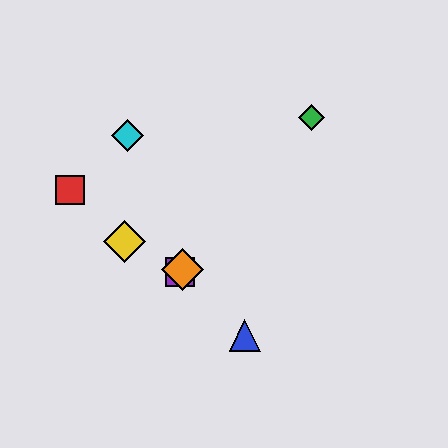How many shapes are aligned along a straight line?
3 shapes (the green diamond, the purple square, the orange diamond) are aligned along a straight line.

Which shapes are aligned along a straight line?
The green diamond, the purple square, the orange diamond are aligned along a straight line.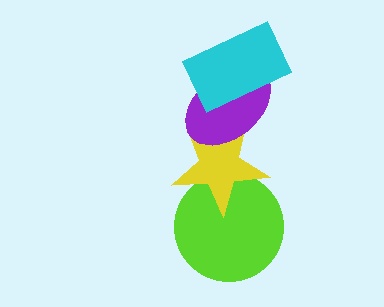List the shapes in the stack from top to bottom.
From top to bottom: the cyan rectangle, the purple ellipse, the yellow star, the lime circle.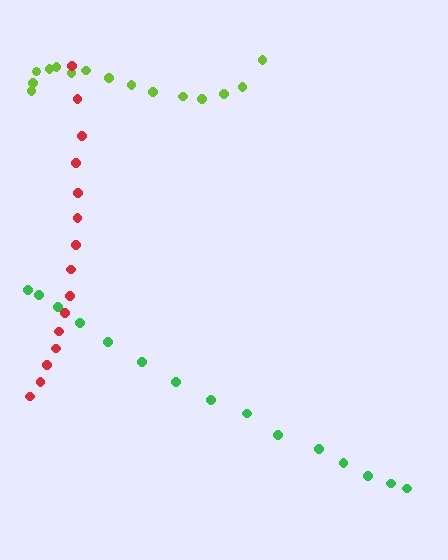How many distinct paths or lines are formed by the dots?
There are 3 distinct paths.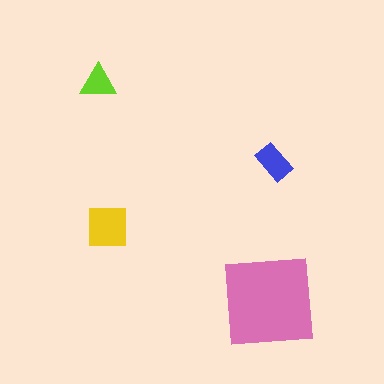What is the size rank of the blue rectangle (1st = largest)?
3rd.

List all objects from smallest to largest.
The lime triangle, the blue rectangle, the yellow square, the pink square.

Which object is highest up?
The lime triangle is topmost.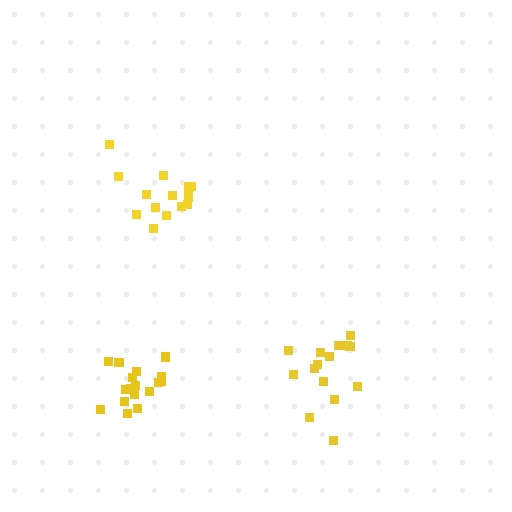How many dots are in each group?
Group 1: 15 dots, Group 2: 15 dots, Group 3: 17 dots (47 total).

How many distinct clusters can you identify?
There are 3 distinct clusters.